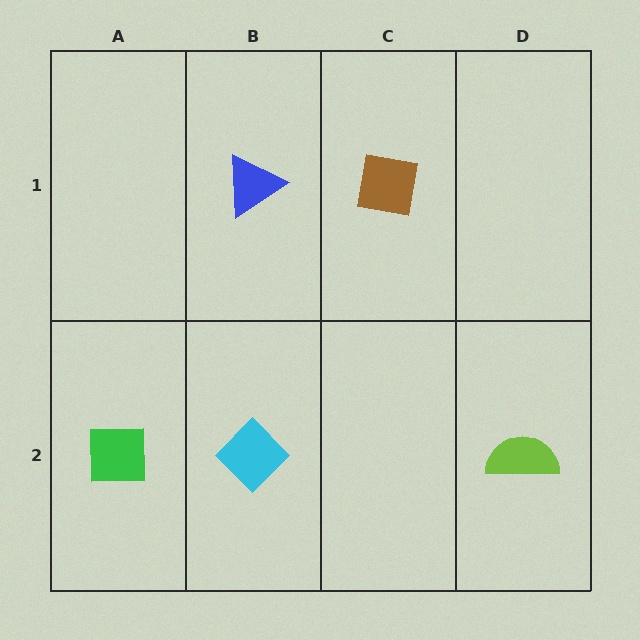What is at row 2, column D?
A lime semicircle.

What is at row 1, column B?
A blue triangle.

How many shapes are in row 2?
3 shapes.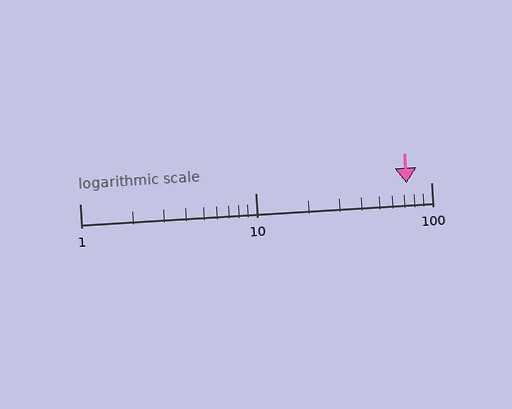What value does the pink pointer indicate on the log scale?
The pointer indicates approximately 73.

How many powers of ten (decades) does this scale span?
The scale spans 2 decades, from 1 to 100.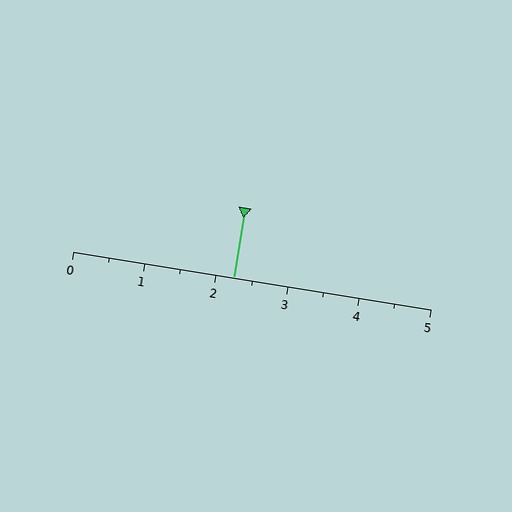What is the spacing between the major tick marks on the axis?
The major ticks are spaced 1 apart.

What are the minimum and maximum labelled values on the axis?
The axis runs from 0 to 5.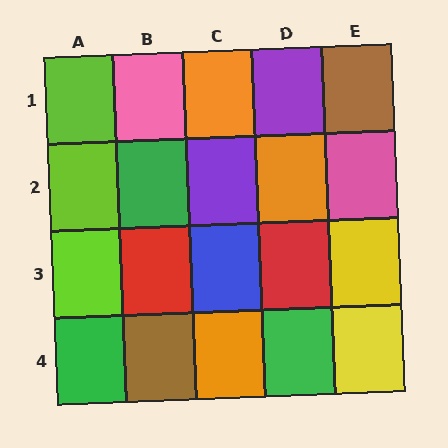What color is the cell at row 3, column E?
Yellow.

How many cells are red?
2 cells are red.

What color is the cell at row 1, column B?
Pink.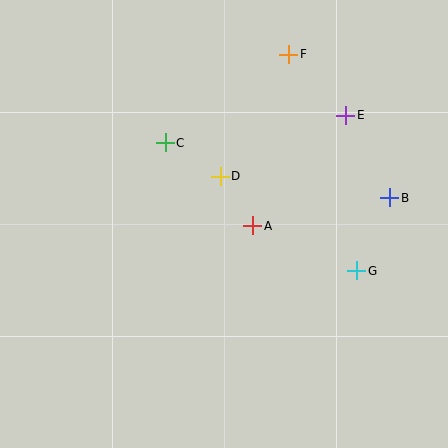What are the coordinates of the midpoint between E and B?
The midpoint between E and B is at (368, 157).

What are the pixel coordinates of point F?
Point F is at (289, 54).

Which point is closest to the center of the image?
Point A at (253, 226) is closest to the center.